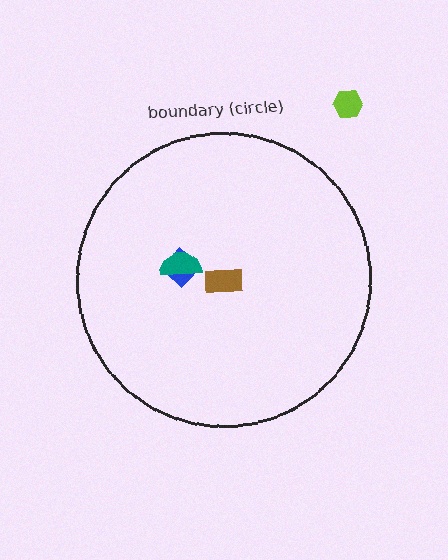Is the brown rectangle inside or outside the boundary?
Inside.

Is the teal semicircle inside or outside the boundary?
Inside.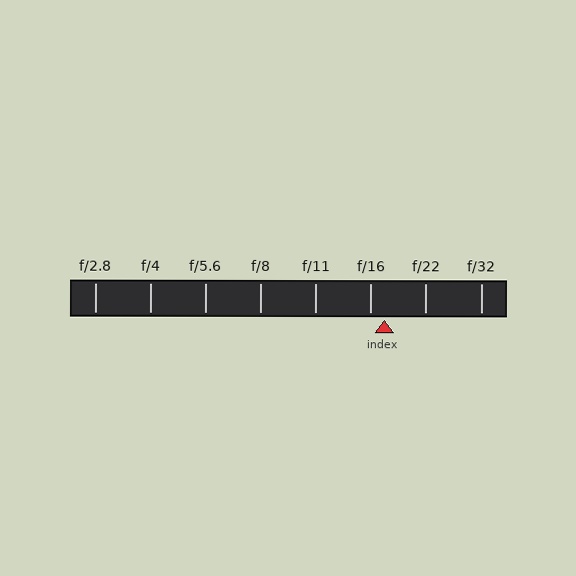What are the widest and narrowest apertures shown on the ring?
The widest aperture shown is f/2.8 and the narrowest is f/32.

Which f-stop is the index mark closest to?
The index mark is closest to f/16.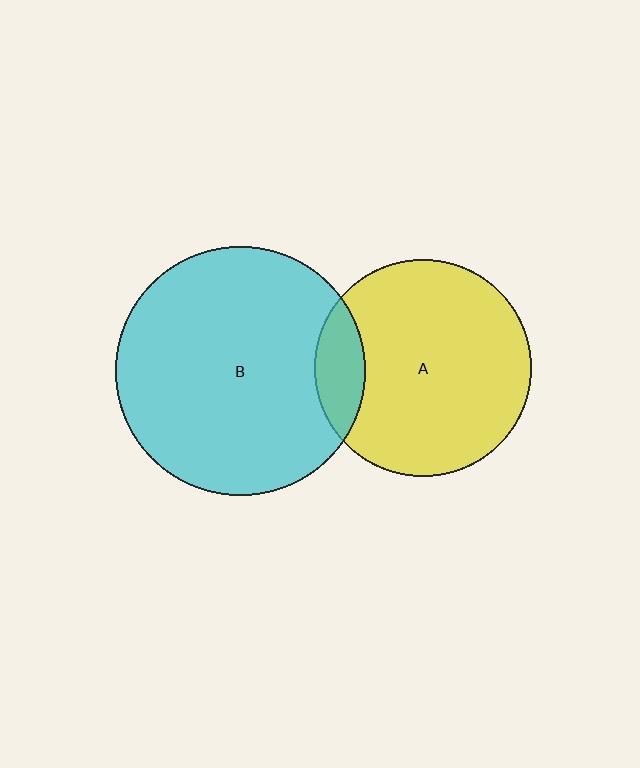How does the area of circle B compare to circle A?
Approximately 1.3 times.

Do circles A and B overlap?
Yes.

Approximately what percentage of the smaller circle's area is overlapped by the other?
Approximately 15%.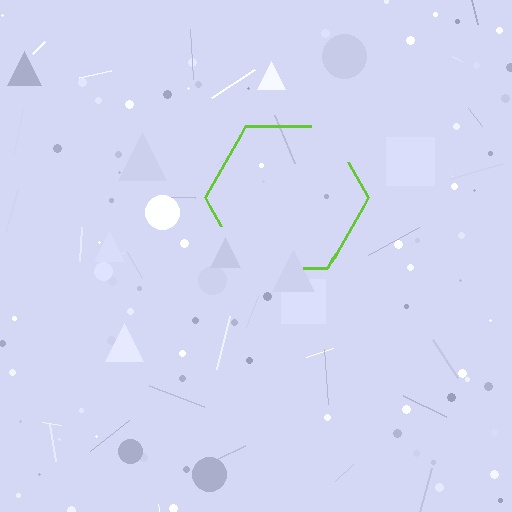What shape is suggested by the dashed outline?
The dashed outline suggests a hexagon.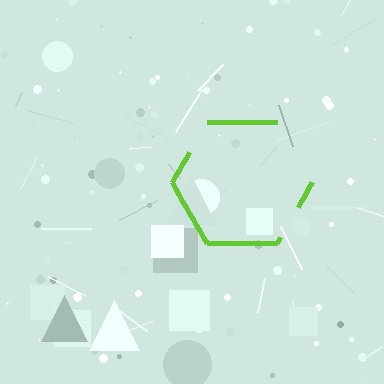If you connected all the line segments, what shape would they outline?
They would outline a hexagon.